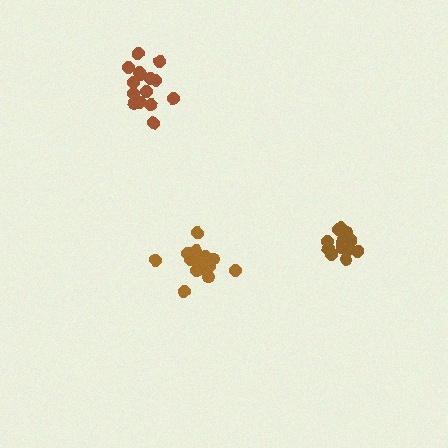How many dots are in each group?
Group 1: 16 dots, Group 2: 18 dots, Group 3: 17 dots (51 total).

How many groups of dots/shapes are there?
There are 3 groups.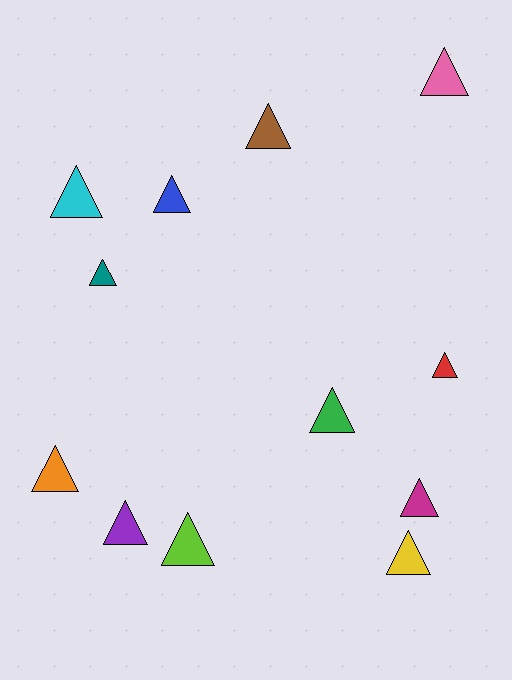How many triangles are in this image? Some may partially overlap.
There are 12 triangles.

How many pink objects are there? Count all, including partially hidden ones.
There is 1 pink object.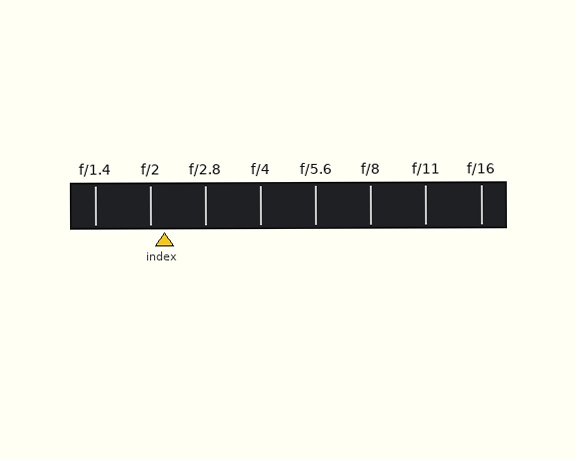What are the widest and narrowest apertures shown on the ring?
The widest aperture shown is f/1.4 and the narrowest is f/16.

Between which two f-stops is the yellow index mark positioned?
The index mark is between f/2 and f/2.8.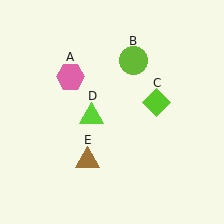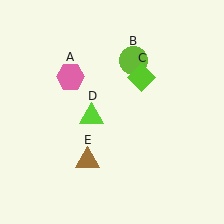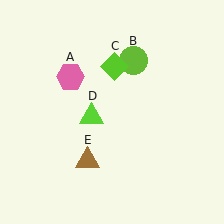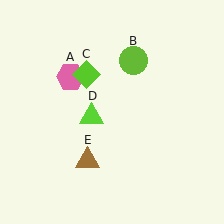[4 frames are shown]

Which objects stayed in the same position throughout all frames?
Pink hexagon (object A) and lime circle (object B) and lime triangle (object D) and brown triangle (object E) remained stationary.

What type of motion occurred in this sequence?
The lime diamond (object C) rotated counterclockwise around the center of the scene.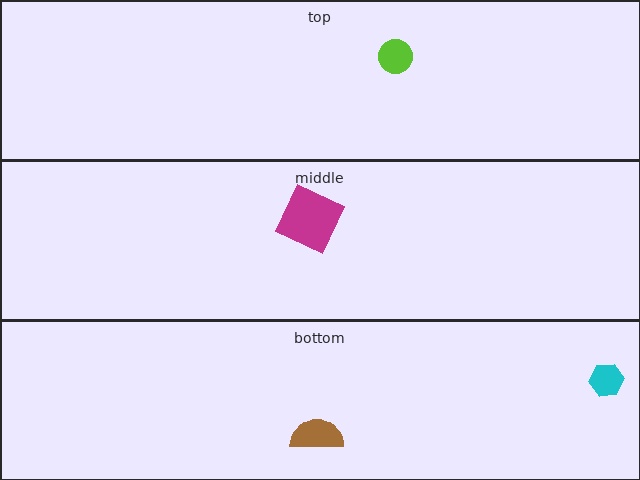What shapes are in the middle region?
The magenta square.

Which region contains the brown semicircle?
The bottom region.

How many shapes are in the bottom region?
2.